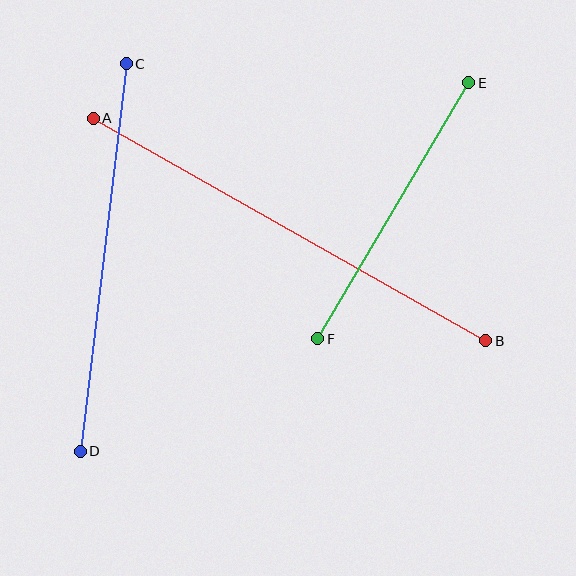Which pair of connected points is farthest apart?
Points A and B are farthest apart.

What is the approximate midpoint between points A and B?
The midpoint is at approximately (290, 230) pixels.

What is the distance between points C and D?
The distance is approximately 390 pixels.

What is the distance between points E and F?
The distance is approximately 297 pixels.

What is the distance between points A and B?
The distance is approximately 451 pixels.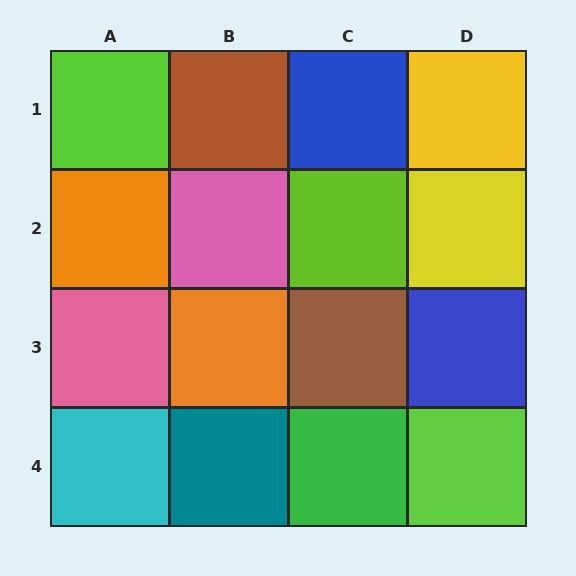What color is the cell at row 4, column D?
Lime.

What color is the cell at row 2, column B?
Pink.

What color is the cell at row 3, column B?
Orange.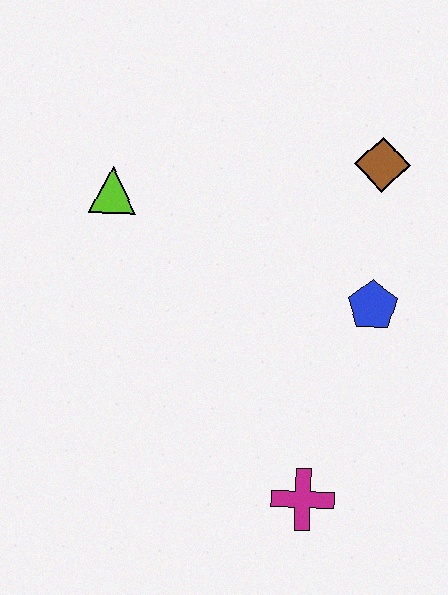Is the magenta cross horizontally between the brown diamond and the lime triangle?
Yes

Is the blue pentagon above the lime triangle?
No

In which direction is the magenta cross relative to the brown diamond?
The magenta cross is below the brown diamond.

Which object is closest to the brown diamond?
The blue pentagon is closest to the brown diamond.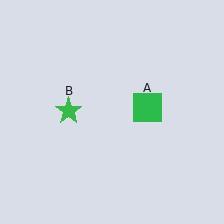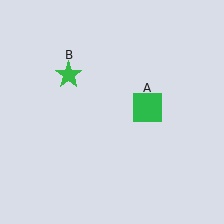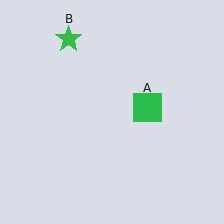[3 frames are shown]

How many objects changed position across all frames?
1 object changed position: green star (object B).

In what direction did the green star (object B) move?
The green star (object B) moved up.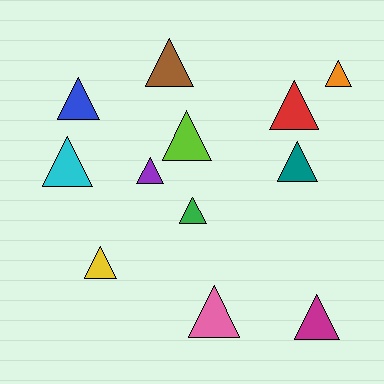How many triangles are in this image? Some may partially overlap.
There are 12 triangles.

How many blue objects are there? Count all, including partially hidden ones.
There is 1 blue object.